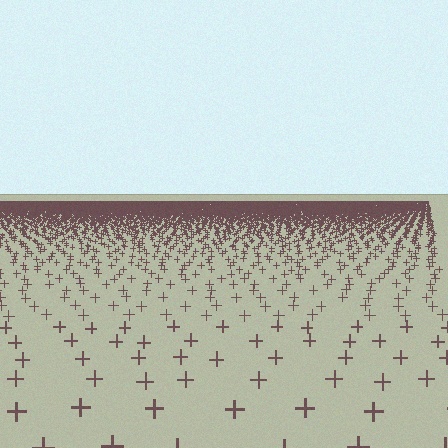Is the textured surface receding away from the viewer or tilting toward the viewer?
The surface is receding away from the viewer. Texture elements get smaller and denser toward the top.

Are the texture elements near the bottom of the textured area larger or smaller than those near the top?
Larger. Near the bottom, elements are closer to the viewer and appear at a bigger on-screen size.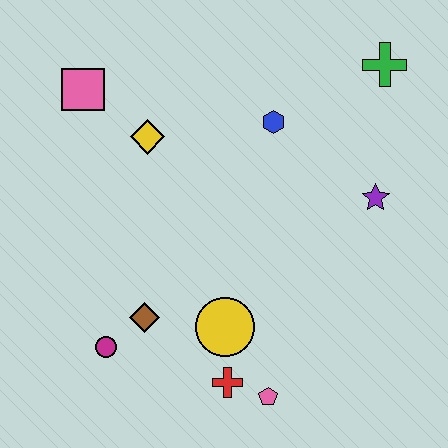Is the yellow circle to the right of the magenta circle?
Yes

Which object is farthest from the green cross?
The magenta circle is farthest from the green cross.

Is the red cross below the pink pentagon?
No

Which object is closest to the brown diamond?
The magenta circle is closest to the brown diamond.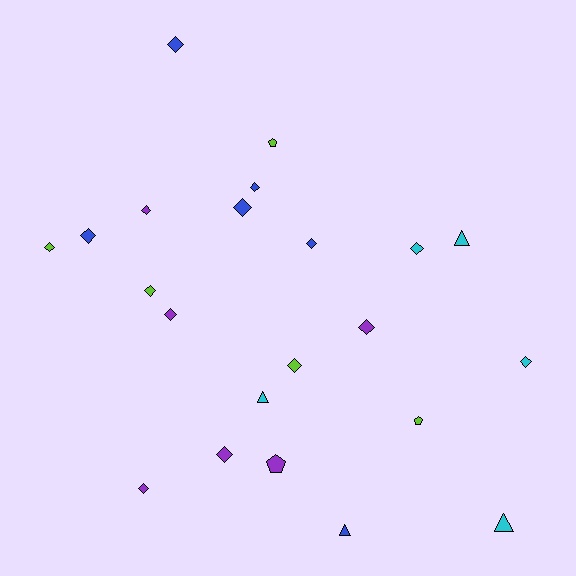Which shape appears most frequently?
Diamond, with 15 objects.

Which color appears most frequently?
Blue, with 6 objects.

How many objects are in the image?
There are 22 objects.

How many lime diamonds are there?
There are 3 lime diamonds.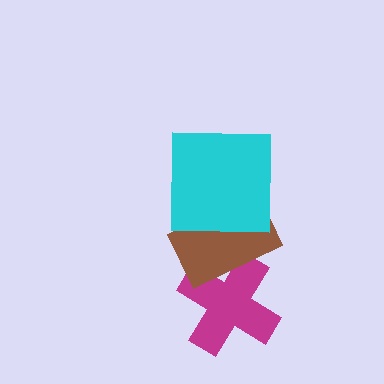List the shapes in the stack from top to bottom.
From top to bottom: the cyan square, the brown rectangle, the magenta cross.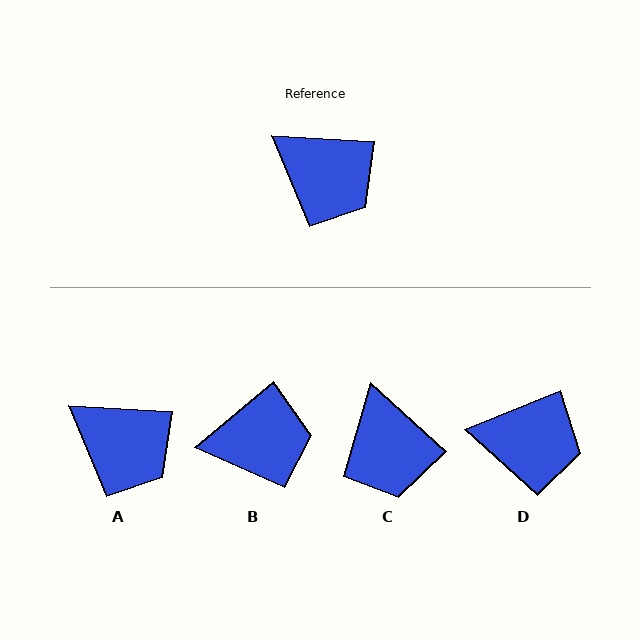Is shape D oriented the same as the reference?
No, it is off by about 26 degrees.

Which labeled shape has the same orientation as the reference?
A.